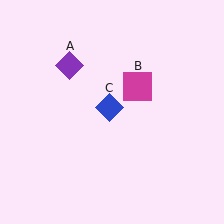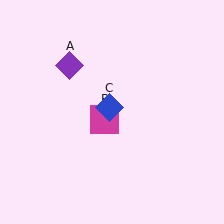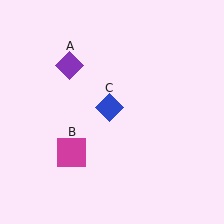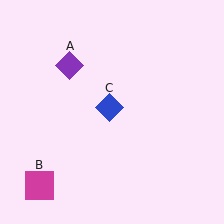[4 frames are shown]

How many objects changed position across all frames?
1 object changed position: magenta square (object B).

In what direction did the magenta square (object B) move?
The magenta square (object B) moved down and to the left.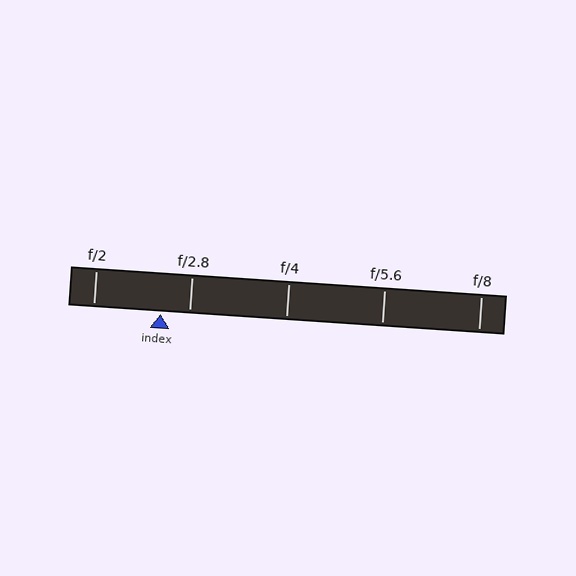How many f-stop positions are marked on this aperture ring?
There are 5 f-stop positions marked.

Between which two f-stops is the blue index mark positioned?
The index mark is between f/2 and f/2.8.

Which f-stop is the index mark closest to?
The index mark is closest to f/2.8.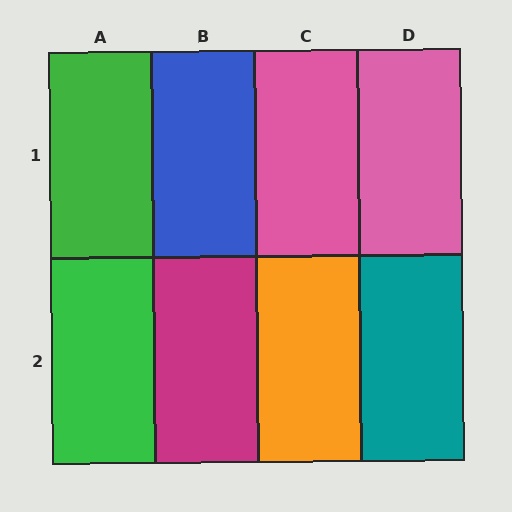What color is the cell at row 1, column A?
Green.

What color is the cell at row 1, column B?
Blue.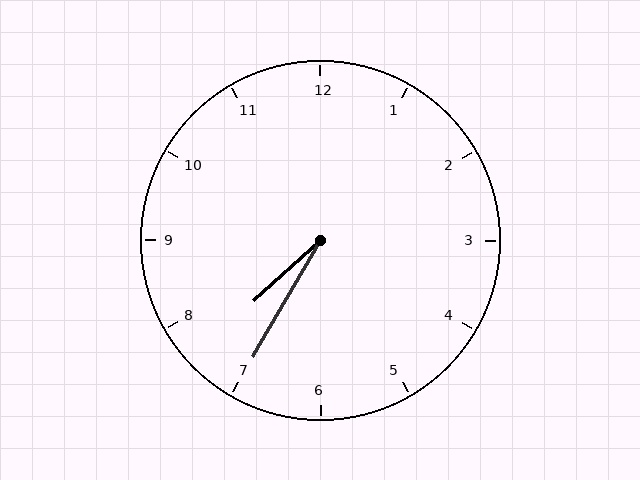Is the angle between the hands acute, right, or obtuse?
It is acute.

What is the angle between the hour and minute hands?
Approximately 18 degrees.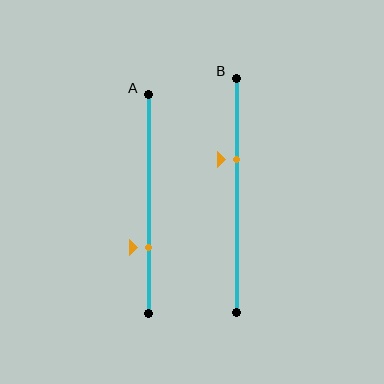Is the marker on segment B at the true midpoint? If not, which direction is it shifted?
No, the marker on segment B is shifted upward by about 15% of the segment length.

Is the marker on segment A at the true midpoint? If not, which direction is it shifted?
No, the marker on segment A is shifted downward by about 20% of the segment length.